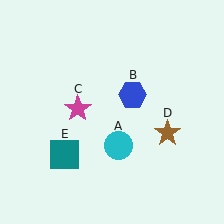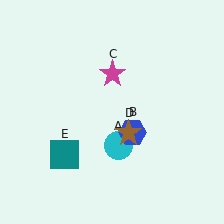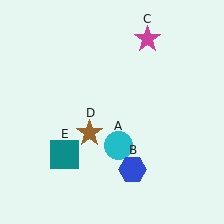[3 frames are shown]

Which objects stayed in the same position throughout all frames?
Cyan circle (object A) and teal square (object E) remained stationary.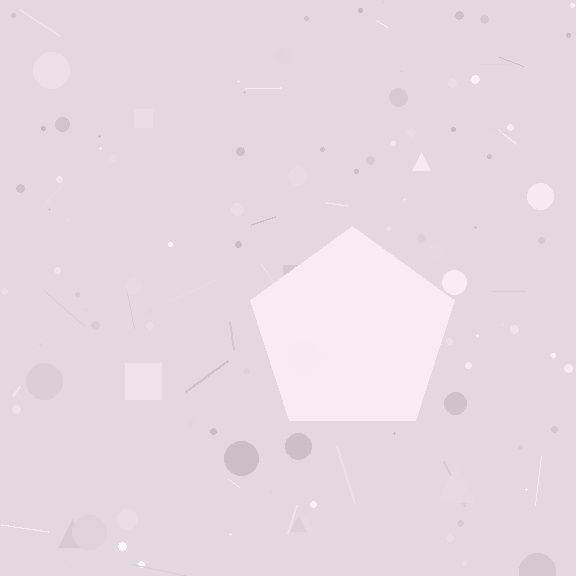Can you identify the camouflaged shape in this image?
The camouflaged shape is a pentagon.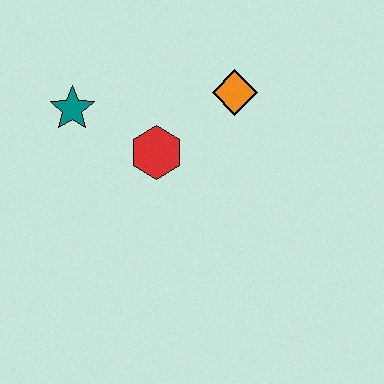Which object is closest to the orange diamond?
The red hexagon is closest to the orange diamond.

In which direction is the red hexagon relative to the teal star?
The red hexagon is to the right of the teal star.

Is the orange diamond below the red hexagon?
No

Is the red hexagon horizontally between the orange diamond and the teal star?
Yes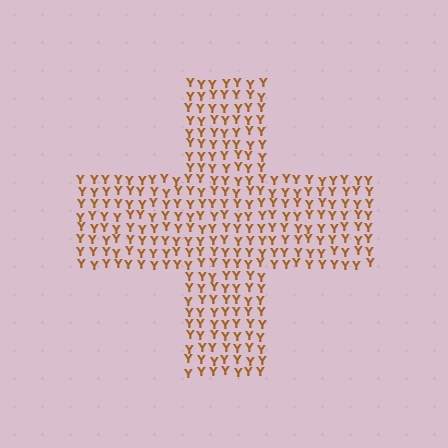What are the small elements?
The small elements are letter Y's.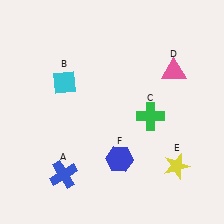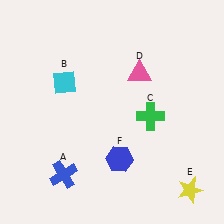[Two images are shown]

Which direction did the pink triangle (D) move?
The pink triangle (D) moved left.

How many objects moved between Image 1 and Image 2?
2 objects moved between the two images.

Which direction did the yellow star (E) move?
The yellow star (E) moved down.